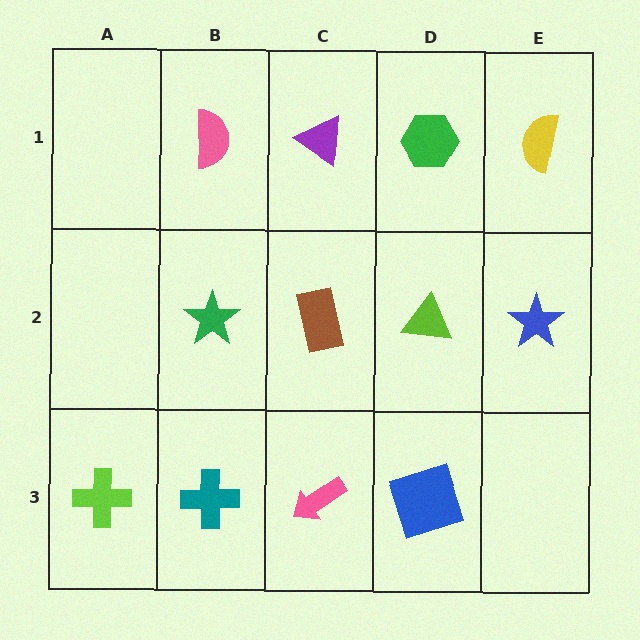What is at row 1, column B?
A pink semicircle.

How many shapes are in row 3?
4 shapes.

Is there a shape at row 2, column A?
No, that cell is empty.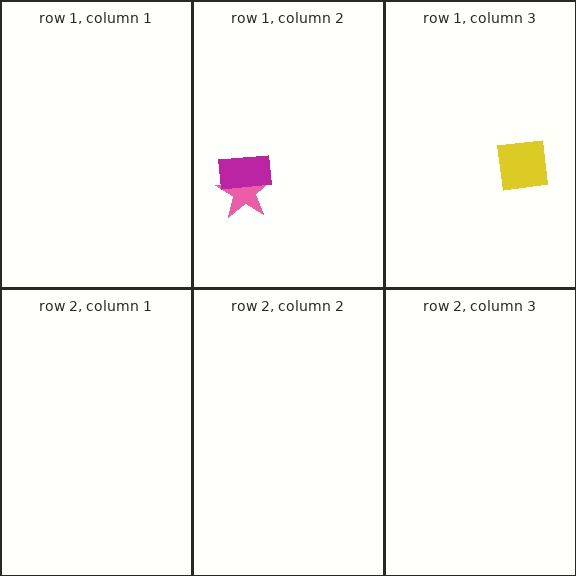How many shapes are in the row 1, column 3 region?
1.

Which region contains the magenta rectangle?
The row 1, column 2 region.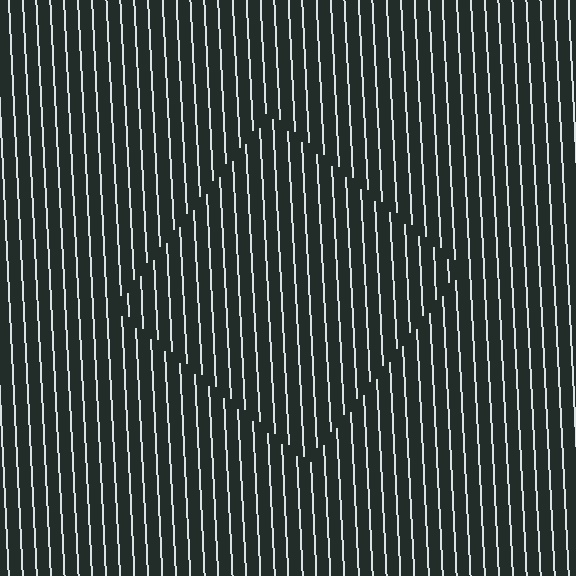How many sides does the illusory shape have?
4 sides — the line-ends trace a square.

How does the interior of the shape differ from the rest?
The interior of the shape contains the same grating, shifted by half a period — the contour is defined by the phase discontinuity where line-ends from the inner and outer gratings abut.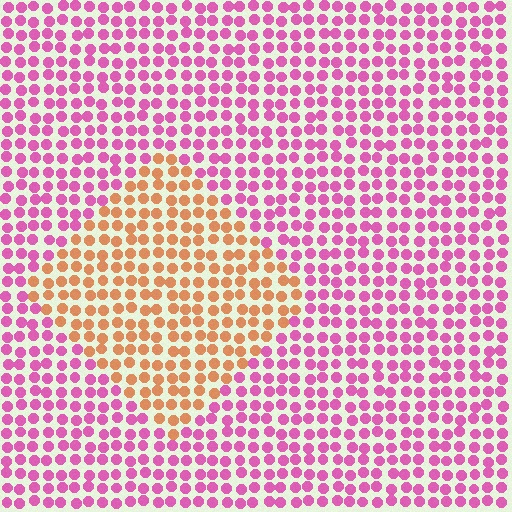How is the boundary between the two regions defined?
The boundary is defined purely by a slight shift in hue (about 63 degrees). Spacing, size, and orientation are identical on both sides.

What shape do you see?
I see a diamond.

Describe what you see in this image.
The image is filled with small pink elements in a uniform arrangement. A diamond-shaped region is visible where the elements are tinted to a slightly different hue, forming a subtle color boundary.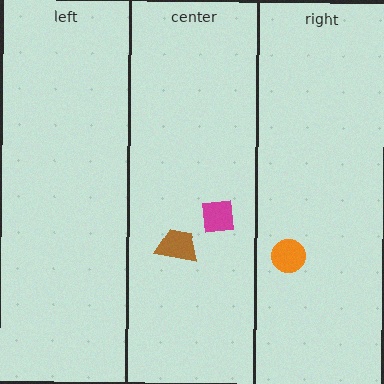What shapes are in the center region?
The magenta square, the brown trapezoid.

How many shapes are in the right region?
1.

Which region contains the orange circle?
The right region.